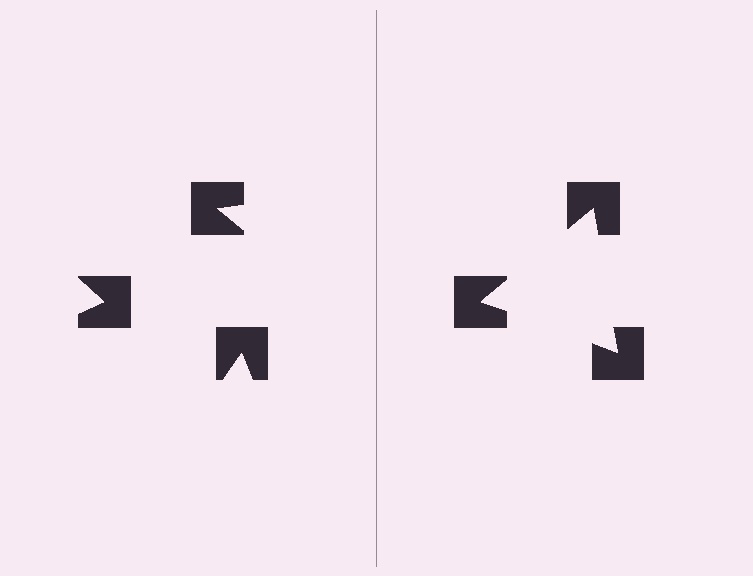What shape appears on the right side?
An illusory triangle.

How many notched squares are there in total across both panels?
6 — 3 on each side.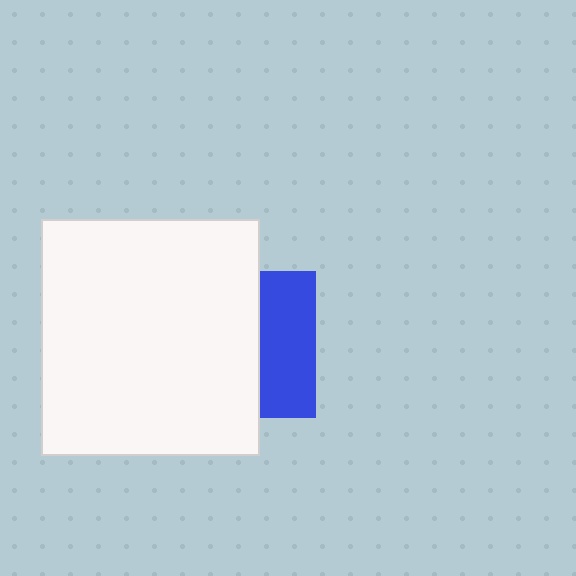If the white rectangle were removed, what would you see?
You would see the complete blue square.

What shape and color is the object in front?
The object in front is a white rectangle.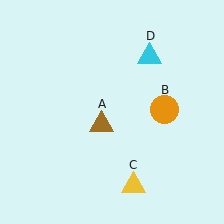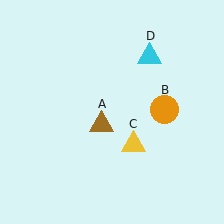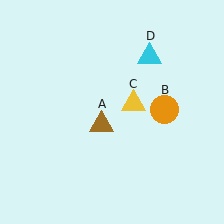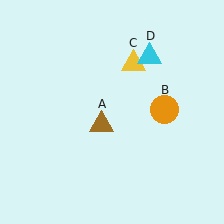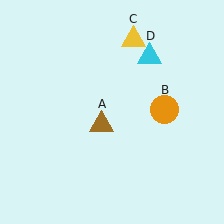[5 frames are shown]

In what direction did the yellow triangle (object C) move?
The yellow triangle (object C) moved up.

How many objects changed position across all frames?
1 object changed position: yellow triangle (object C).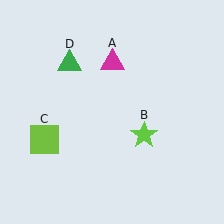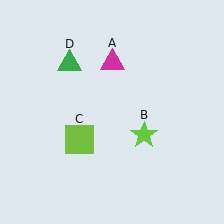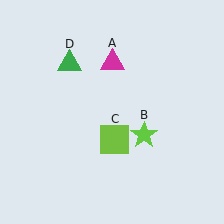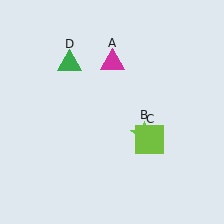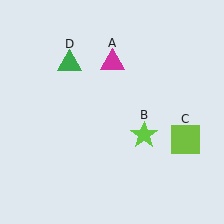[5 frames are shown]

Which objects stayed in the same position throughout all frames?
Magenta triangle (object A) and lime star (object B) and green triangle (object D) remained stationary.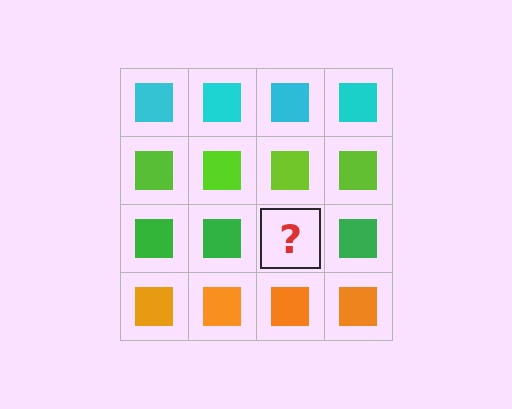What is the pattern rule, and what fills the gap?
The rule is that each row has a consistent color. The gap should be filled with a green square.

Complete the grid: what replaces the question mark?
The question mark should be replaced with a green square.